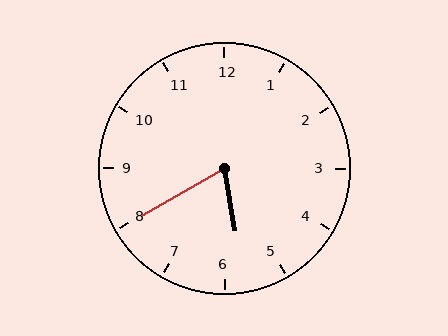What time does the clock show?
5:40.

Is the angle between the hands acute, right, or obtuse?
It is acute.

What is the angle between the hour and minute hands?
Approximately 70 degrees.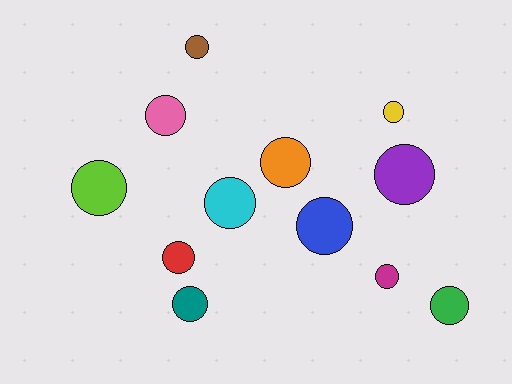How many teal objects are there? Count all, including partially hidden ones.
There is 1 teal object.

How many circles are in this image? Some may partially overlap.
There are 12 circles.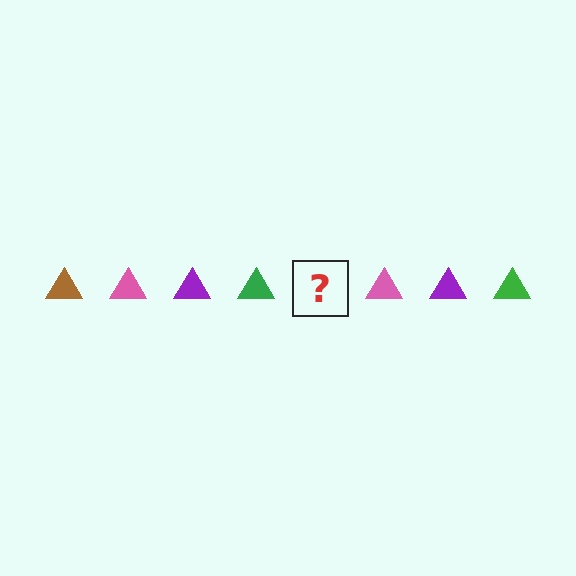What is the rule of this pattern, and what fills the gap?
The rule is that the pattern cycles through brown, pink, purple, green triangles. The gap should be filled with a brown triangle.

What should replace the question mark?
The question mark should be replaced with a brown triangle.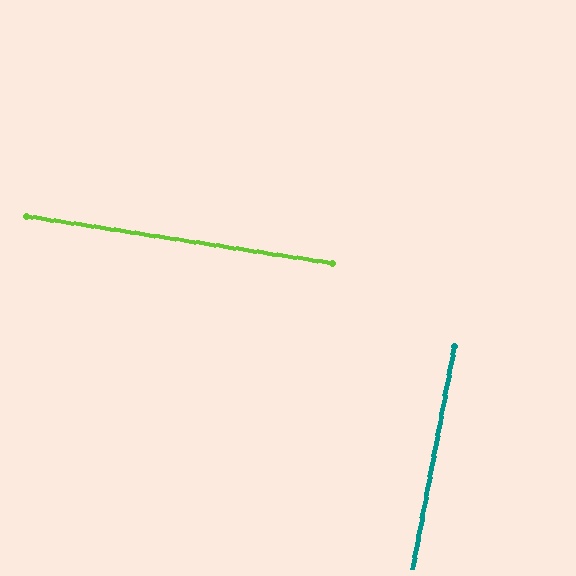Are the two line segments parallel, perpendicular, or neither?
Perpendicular — they meet at approximately 88°.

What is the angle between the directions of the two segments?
Approximately 88 degrees.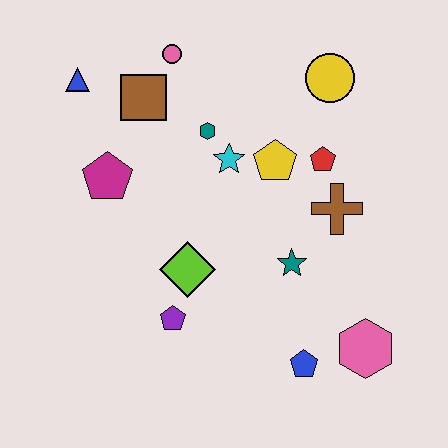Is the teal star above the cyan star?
No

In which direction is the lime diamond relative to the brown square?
The lime diamond is below the brown square.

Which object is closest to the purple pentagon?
The lime diamond is closest to the purple pentagon.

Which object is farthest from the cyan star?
The pink hexagon is farthest from the cyan star.